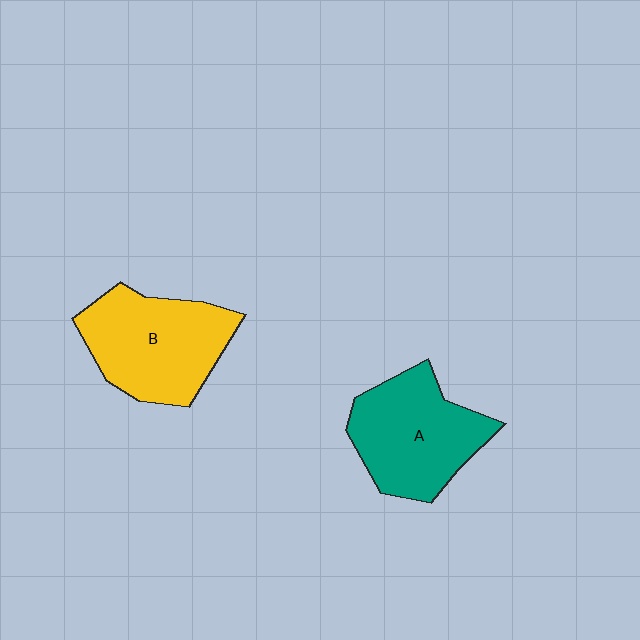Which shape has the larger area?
Shape B (yellow).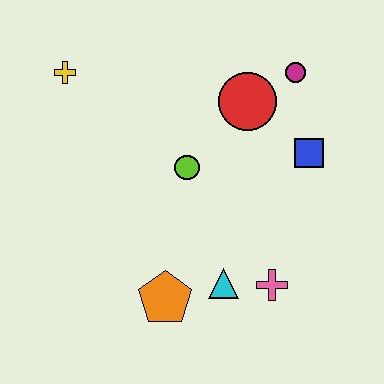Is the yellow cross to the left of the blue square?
Yes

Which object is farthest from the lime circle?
The yellow cross is farthest from the lime circle.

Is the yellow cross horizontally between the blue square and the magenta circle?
No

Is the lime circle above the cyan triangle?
Yes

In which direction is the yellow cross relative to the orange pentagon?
The yellow cross is above the orange pentagon.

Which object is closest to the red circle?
The magenta circle is closest to the red circle.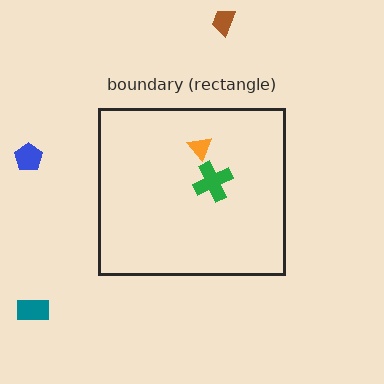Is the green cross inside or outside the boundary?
Inside.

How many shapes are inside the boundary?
2 inside, 3 outside.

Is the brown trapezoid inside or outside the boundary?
Outside.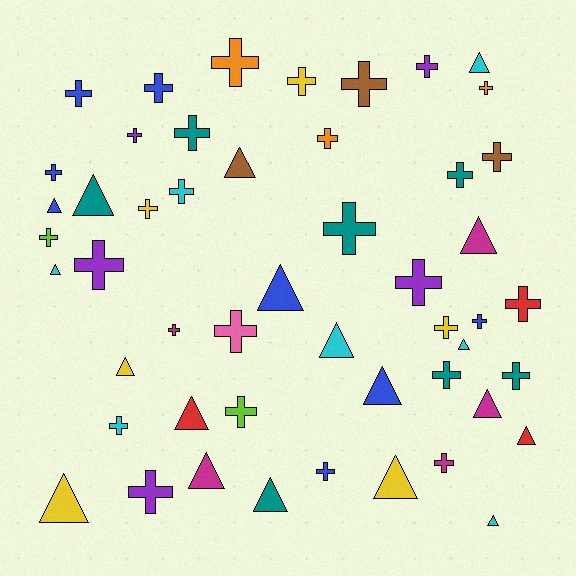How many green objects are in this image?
There are no green objects.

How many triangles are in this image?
There are 19 triangles.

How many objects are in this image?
There are 50 objects.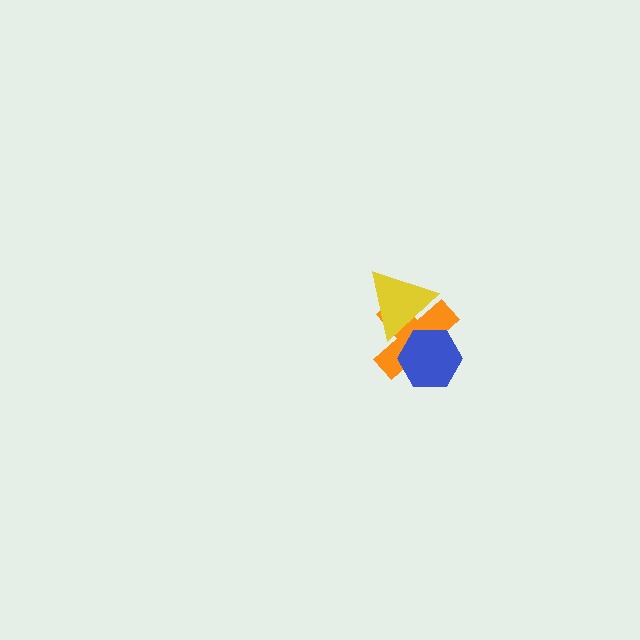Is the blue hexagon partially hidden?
No, no other shape covers it.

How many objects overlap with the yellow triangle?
2 objects overlap with the yellow triangle.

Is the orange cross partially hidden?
Yes, it is partially covered by another shape.